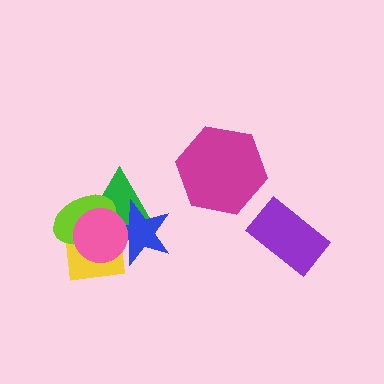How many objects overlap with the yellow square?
4 objects overlap with the yellow square.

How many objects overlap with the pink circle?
4 objects overlap with the pink circle.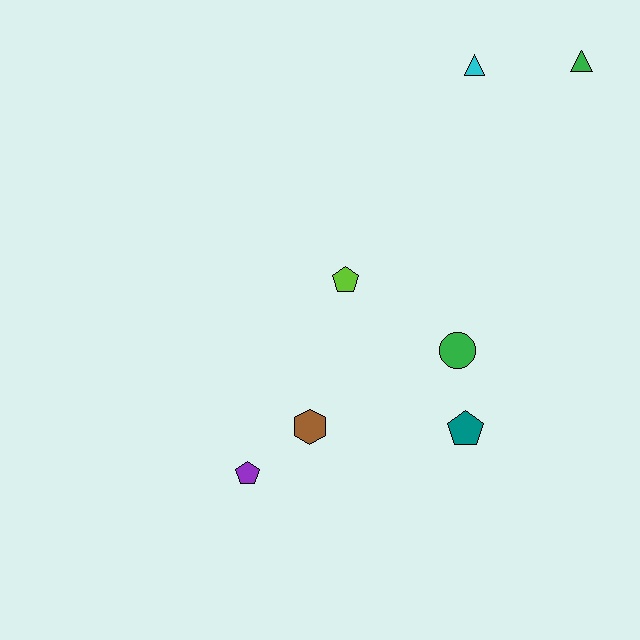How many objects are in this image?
There are 7 objects.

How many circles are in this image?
There is 1 circle.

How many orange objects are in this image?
There are no orange objects.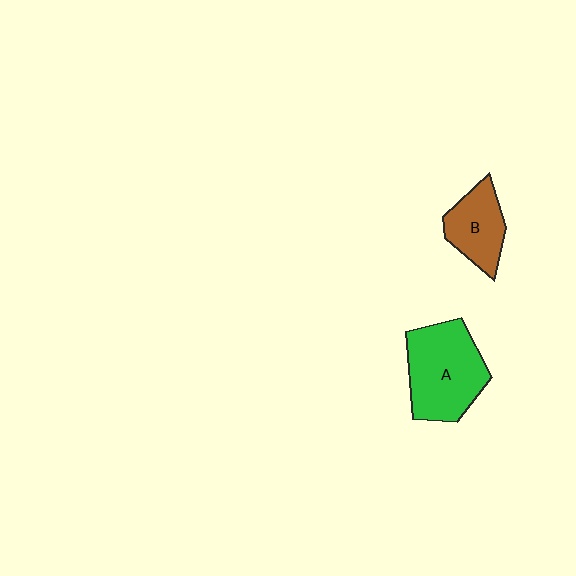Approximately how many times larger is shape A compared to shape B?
Approximately 1.7 times.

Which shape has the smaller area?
Shape B (brown).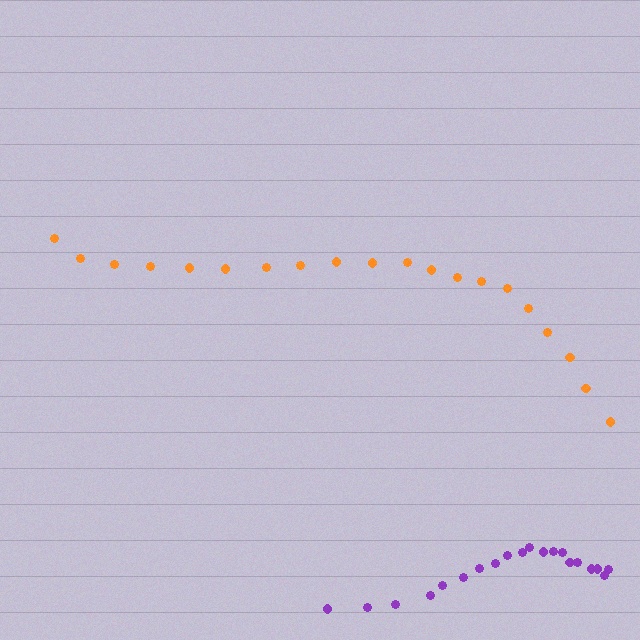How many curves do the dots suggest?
There are 2 distinct paths.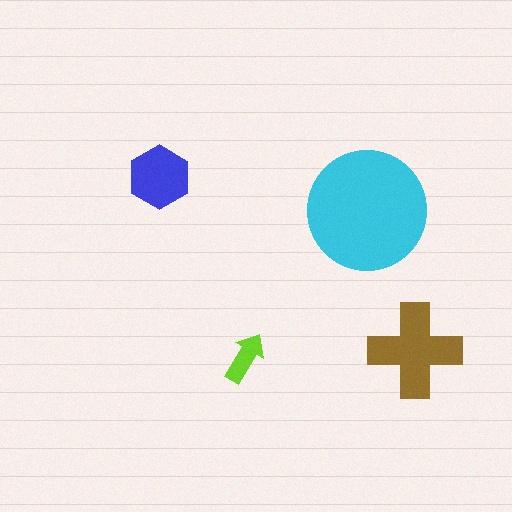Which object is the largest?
The cyan circle.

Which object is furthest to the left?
The blue hexagon is leftmost.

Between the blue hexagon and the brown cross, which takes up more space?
The brown cross.